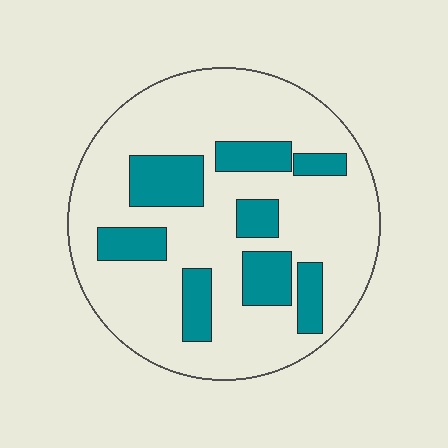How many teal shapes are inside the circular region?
8.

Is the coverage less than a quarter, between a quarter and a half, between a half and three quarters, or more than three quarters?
Less than a quarter.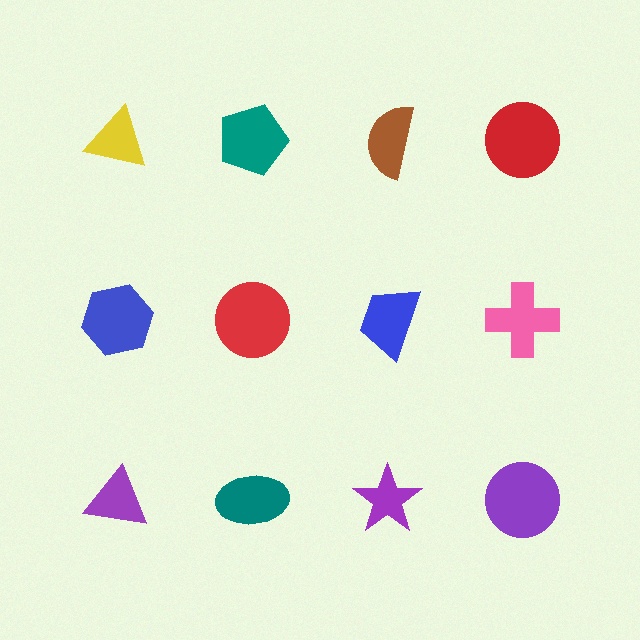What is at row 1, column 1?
A yellow triangle.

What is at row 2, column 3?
A blue trapezoid.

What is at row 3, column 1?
A purple triangle.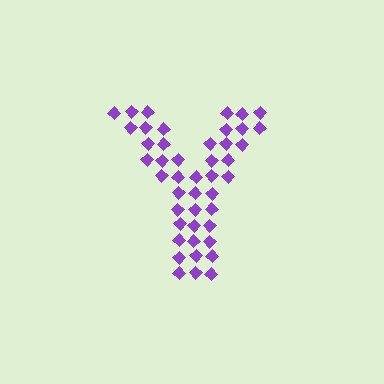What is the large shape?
The large shape is the letter Y.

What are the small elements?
The small elements are diamonds.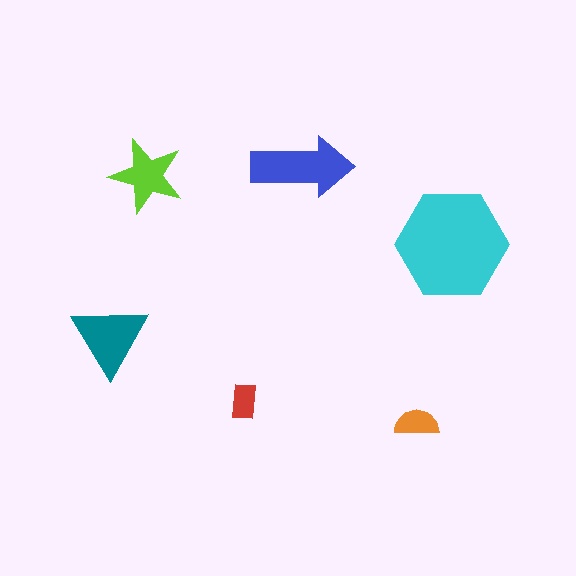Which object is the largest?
The cyan hexagon.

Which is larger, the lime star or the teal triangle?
The teal triangle.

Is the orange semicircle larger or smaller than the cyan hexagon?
Smaller.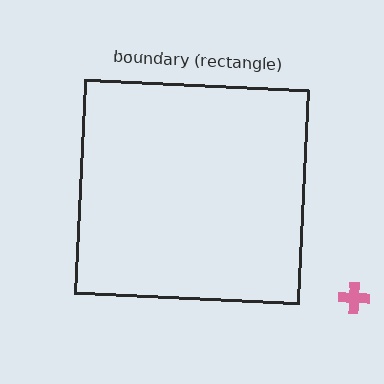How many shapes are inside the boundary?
0 inside, 1 outside.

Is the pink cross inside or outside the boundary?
Outside.